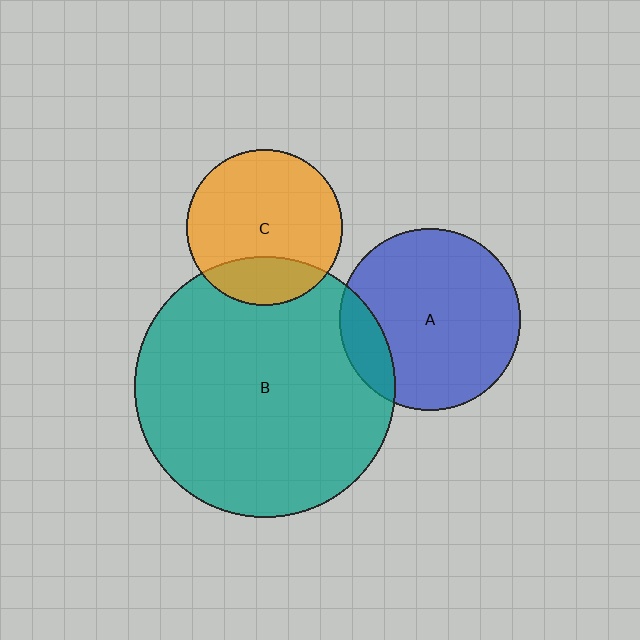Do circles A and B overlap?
Yes.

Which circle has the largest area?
Circle B (teal).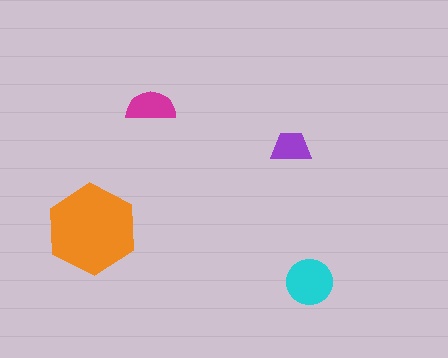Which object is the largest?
The orange hexagon.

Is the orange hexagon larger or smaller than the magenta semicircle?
Larger.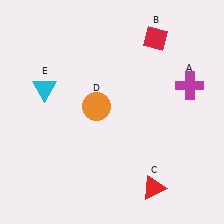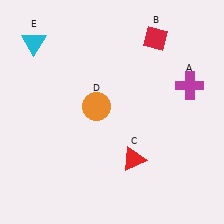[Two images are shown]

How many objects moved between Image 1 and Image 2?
2 objects moved between the two images.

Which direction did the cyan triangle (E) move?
The cyan triangle (E) moved up.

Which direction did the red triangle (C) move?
The red triangle (C) moved up.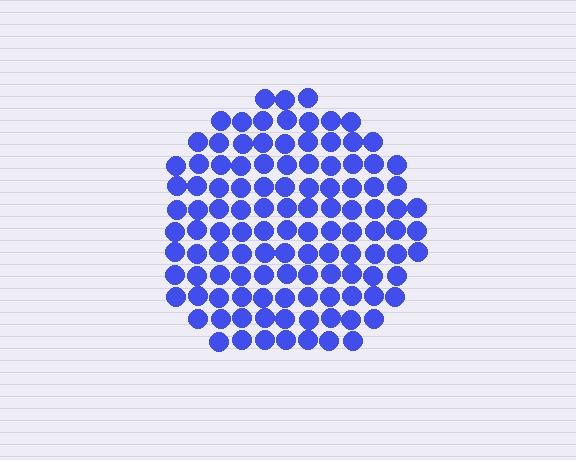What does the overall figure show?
The overall figure shows a circle.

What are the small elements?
The small elements are circles.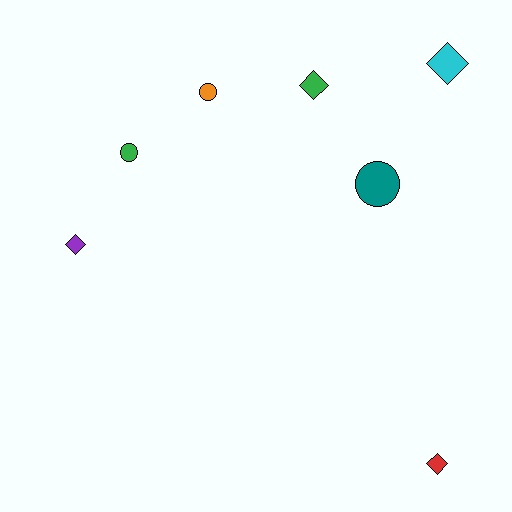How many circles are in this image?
There are 3 circles.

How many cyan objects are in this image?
There is 1 cyan object.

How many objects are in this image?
There are 7 objects.